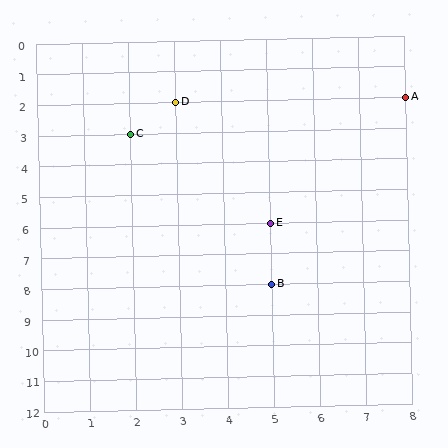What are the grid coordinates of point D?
Point D is at grid coordinates (3, 2).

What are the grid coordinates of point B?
Point B is at grid coordinates (5, 8).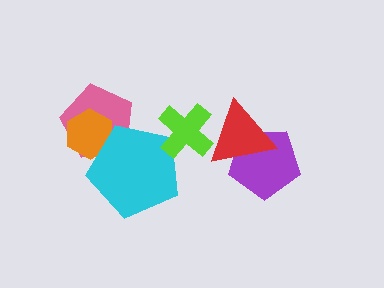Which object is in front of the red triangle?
The lime cross is in front of the red triangle.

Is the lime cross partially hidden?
No, no other shape covers it.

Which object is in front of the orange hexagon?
The cyan pentagon is in front of the orange hexagon.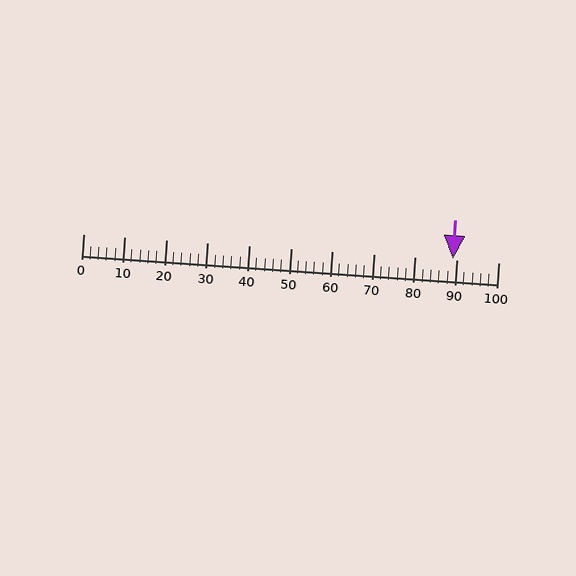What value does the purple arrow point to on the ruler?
The purple arrow points to approximately 89.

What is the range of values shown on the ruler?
The ruler shows values from 0 to 100.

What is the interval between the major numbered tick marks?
The major tick marks are spaced 10 units apart.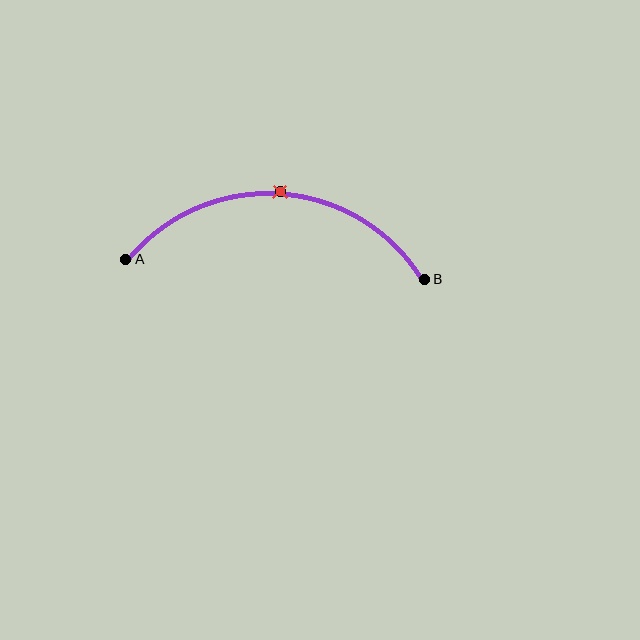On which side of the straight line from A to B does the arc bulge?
The arc bulges above the straight line connecting A and B.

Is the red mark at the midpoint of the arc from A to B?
Yes. The red mark lies on the arc at equal arc-length from both A and B — it is the arc midpoint.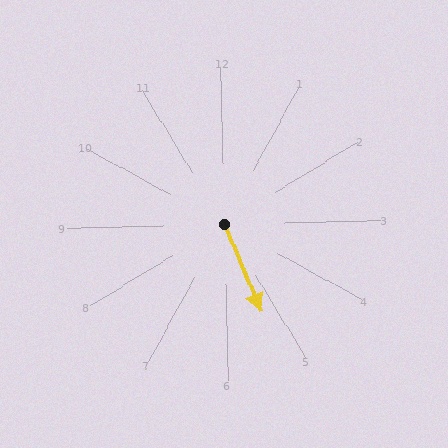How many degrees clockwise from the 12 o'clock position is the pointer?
Approximately 159 degrees.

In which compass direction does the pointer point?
South.